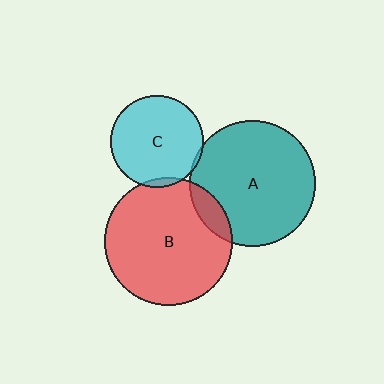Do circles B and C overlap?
Yes.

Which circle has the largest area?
Circle B (red).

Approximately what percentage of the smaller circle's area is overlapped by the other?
Approximately 5%.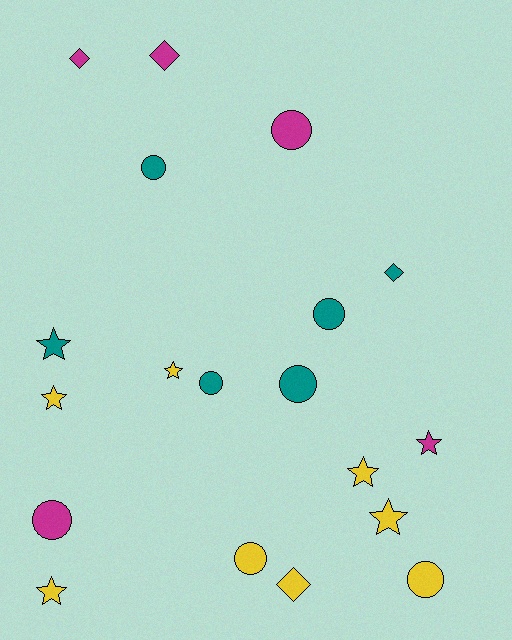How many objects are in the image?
There are 19 objects.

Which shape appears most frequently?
Circle, with 8 objects.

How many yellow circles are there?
There are 2 yellow circles.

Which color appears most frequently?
Yellow, with 8 objects.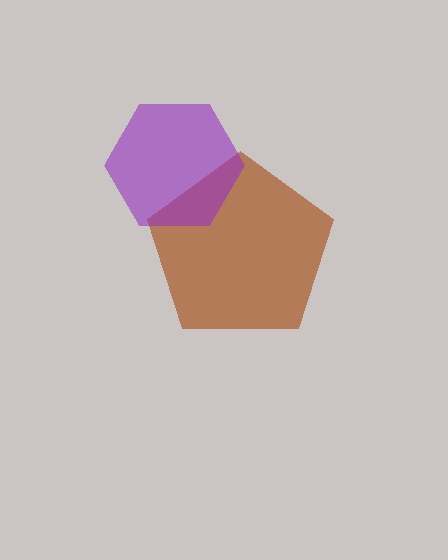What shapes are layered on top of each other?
The layered shapes are: a brown pentagon, a purple hexagon.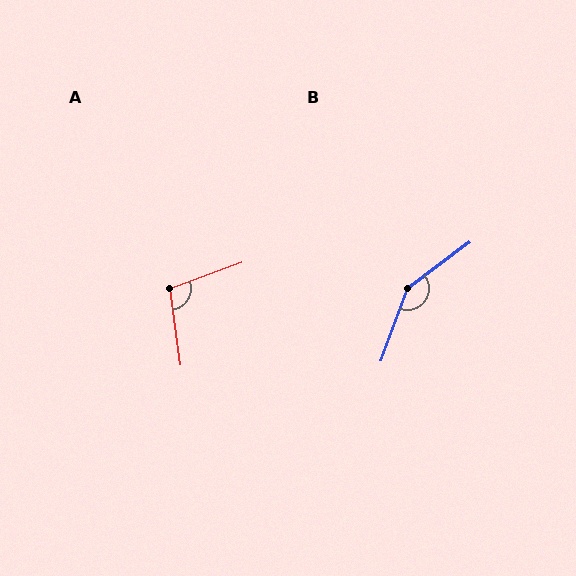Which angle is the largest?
B, at approximately 147 degrees.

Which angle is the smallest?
A, at approximately 102 degrees.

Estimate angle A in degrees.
Approximately 102 degrees.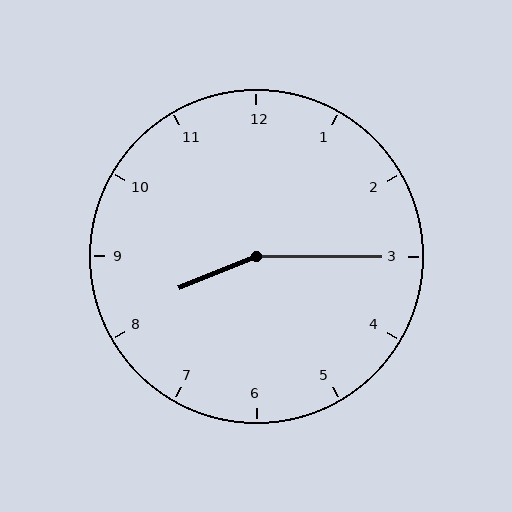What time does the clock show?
8:15.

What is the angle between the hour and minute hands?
Approximately 158 degrees.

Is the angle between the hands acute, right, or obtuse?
It is obtuse.